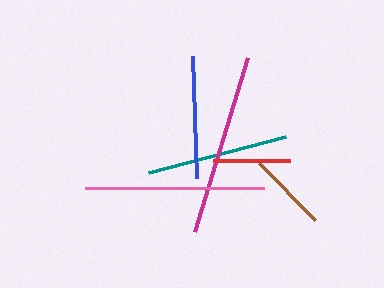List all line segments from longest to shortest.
From longest to shortest: magenta, pink, teal, blue, brown, red.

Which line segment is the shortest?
The red line is the shortest at approximately 76 pixels.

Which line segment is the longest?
The magenta line is the longest at approximately 182 pixels.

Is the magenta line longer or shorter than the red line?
The magenta line is longer than the red line.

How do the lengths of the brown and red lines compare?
The brown and red lines are approximately the same length.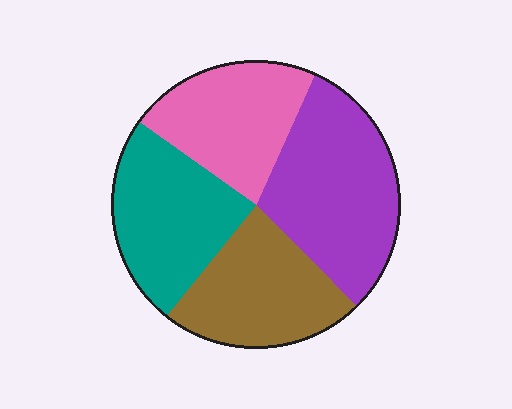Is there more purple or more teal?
Purple.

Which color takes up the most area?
Purple, at roughly 30%.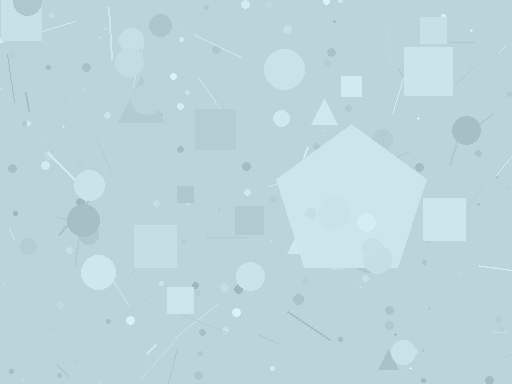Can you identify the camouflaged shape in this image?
The camouflaged shape is a pentagon.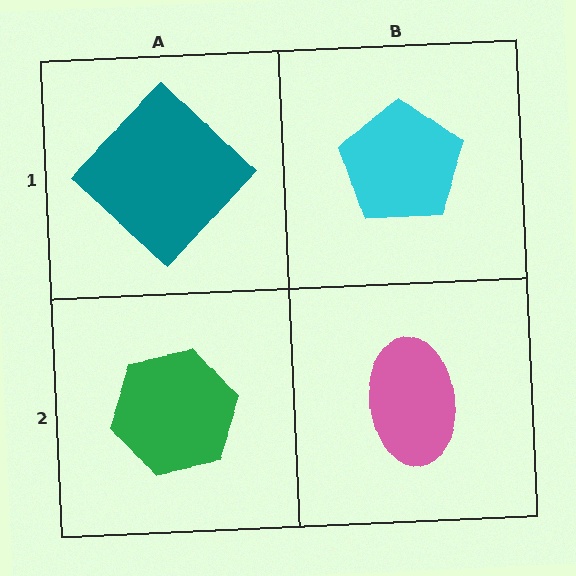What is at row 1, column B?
A cyan pentagon.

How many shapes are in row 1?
2 shapes.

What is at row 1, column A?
A teal diamond.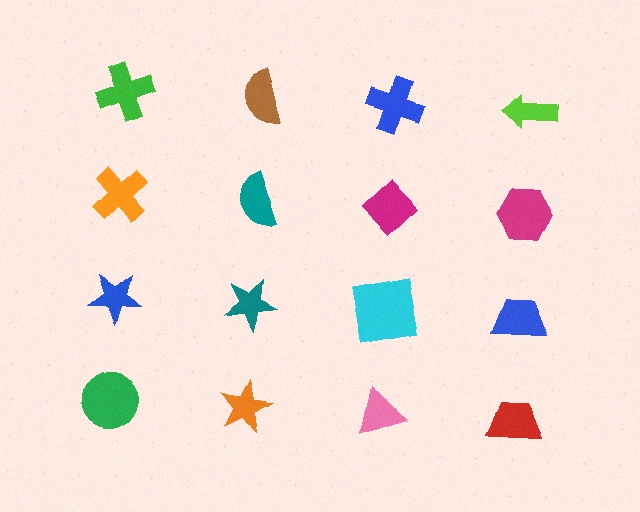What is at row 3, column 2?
A teal star.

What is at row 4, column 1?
A green circle.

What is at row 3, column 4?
A blue trapezoid.